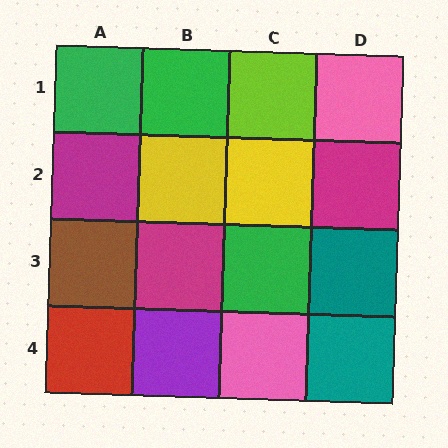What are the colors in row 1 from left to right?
Green, green, lime, pink.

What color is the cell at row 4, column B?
Purple.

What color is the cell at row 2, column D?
Magenta.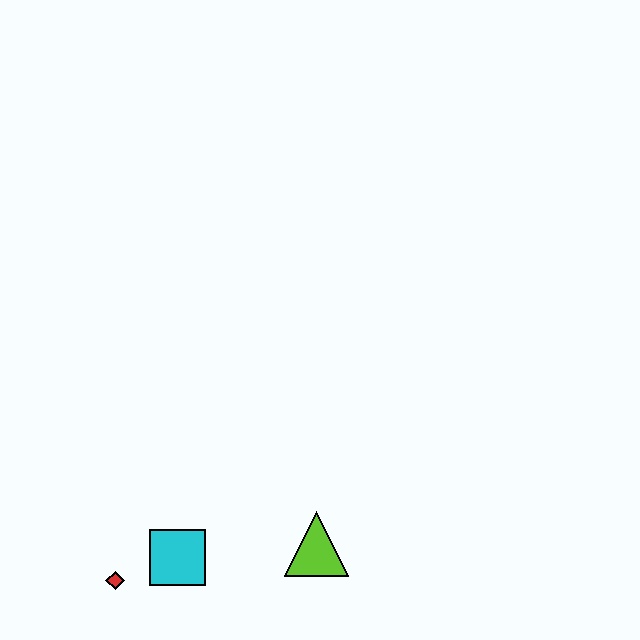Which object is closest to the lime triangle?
The cyan square is closest to the lime triangle.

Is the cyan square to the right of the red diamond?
Yes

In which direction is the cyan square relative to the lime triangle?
The cyan square is to the left of the lime triangle.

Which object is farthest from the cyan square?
The lime triangle is farthest from the cyan square.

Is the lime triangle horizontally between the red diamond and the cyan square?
No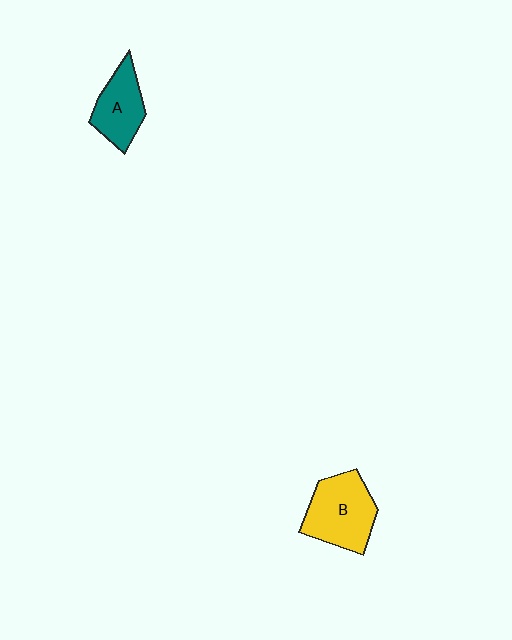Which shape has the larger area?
Shape B (yellow).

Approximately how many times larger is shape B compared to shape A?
Approximately 1.4 times.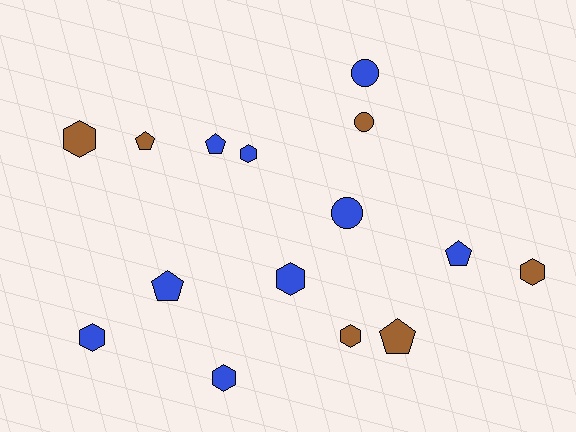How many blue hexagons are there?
There are 4 blue hexagons.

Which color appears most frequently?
Blue, with 9 objects.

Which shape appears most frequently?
Hexagon, with 7 objects.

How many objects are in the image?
There are 15 objects.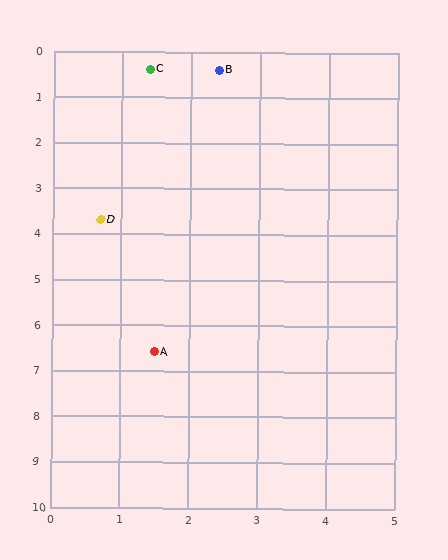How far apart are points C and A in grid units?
Points C and A are about 6.2 grid units apart.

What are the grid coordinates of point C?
Point C is at approximately (1.4, 0.4).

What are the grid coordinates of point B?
Point B is at approximately (2.4, 0.4).